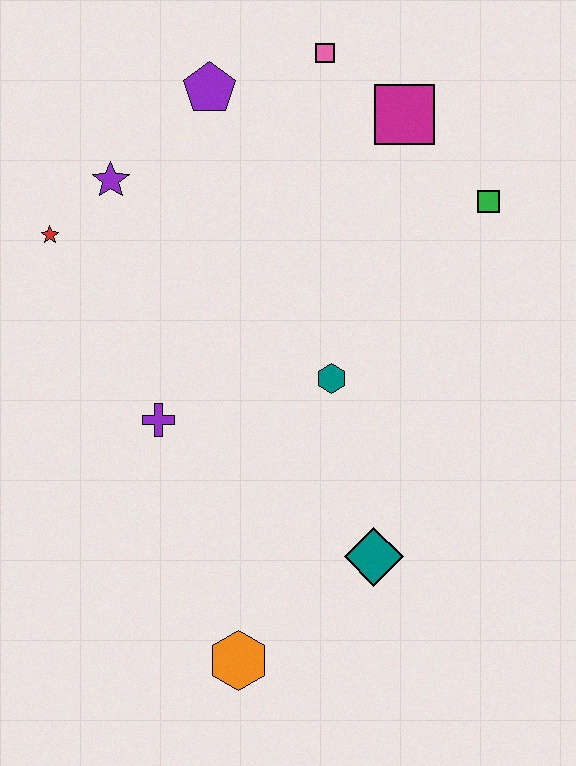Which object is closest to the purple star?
The red star is closest to the purple star.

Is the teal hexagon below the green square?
Yes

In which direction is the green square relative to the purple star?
The green square is to the right of the purple star.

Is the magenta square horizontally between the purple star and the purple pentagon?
No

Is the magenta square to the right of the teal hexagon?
Yes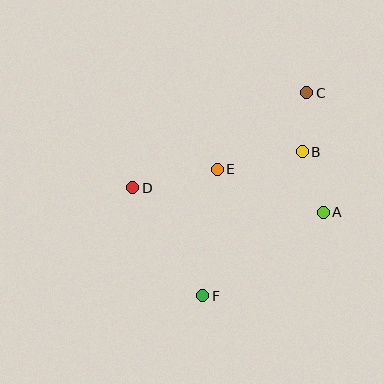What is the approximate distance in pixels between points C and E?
The distance between C and E is approximately 118 pixels.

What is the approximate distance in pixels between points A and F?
The distance between A and F is approximately 147 pixels.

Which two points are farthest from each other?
Points C and F are farthest from each other.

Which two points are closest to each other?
Points B and C are closest to each other.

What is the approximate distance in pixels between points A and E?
The distance between A and E is approximately 114 pixels.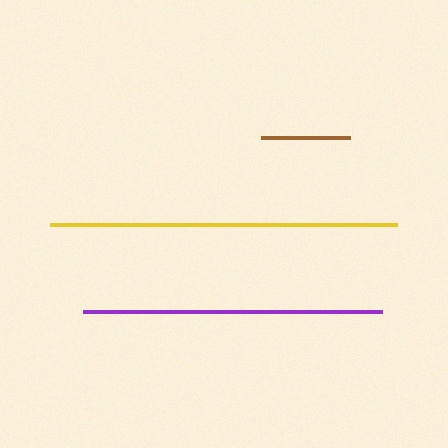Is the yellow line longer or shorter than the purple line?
The yellow line is longer than the purple line.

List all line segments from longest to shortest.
From longest to shortest: yellow, purple, brown.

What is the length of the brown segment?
The brown segment is approximately 89 pixels long.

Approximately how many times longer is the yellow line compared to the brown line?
The yellow line is approximately 3.9 times the length of the brown line.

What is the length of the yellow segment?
The yellow segment is approximately 347 pixels long.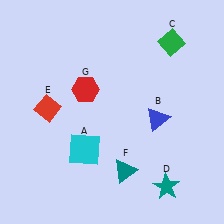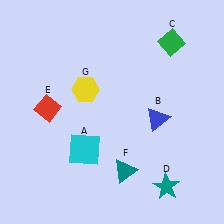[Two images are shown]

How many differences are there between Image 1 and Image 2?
There is 1 difference between the two images.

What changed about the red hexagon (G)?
In Image 1, G is red. In Image 2, it changed to yellow.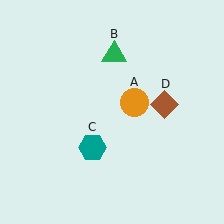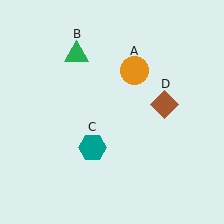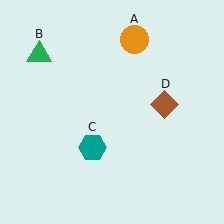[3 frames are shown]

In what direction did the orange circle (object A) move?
The orange circle (object A) moved up.